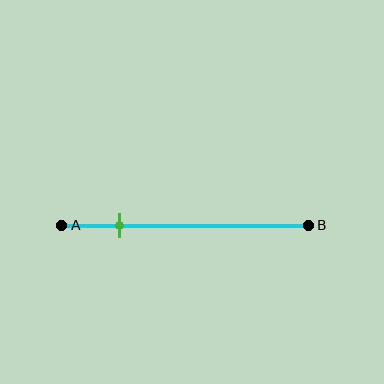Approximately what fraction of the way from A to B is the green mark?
The green mark is approximately 25% of the way from A to B.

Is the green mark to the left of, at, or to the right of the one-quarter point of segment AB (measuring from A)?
The green mark is approximately at the one-quarter point of segment AB.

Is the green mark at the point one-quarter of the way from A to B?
Yes, the mark is approximately at the one-quarter point.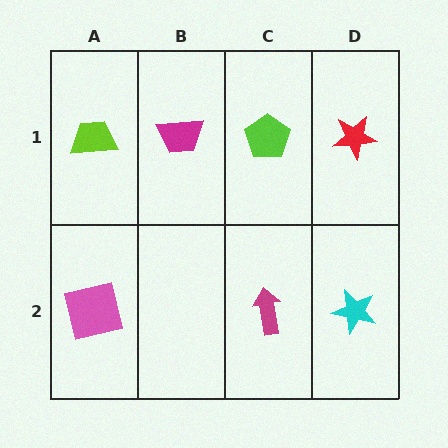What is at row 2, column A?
A pink square.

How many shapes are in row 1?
4 shapes.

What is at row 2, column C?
A magenta arrow.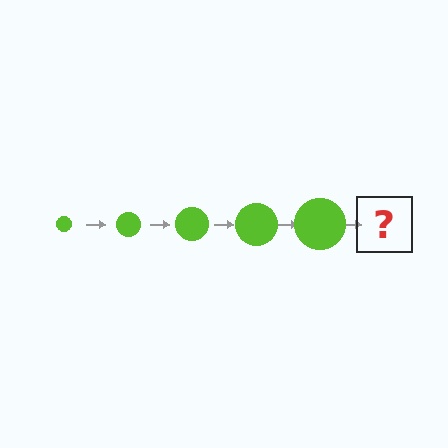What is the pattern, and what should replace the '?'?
The pattern is that the circle gets progressively larger each step. The '?' should be a lime circle, larger than the previous one.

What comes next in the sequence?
The next element should be a lime circle, larger than the previous one.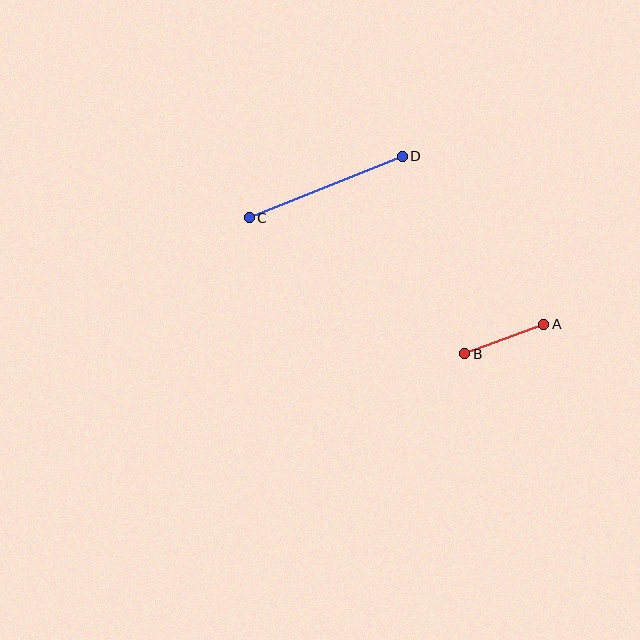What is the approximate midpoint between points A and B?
The midpoint is at approximately (504, 339) pixels.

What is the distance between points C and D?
The distance is approximately 165 pixels.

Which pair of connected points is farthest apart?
Points C and D are farthest apart.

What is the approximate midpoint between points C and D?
The midpoint is at approximately (326, 187) pixels.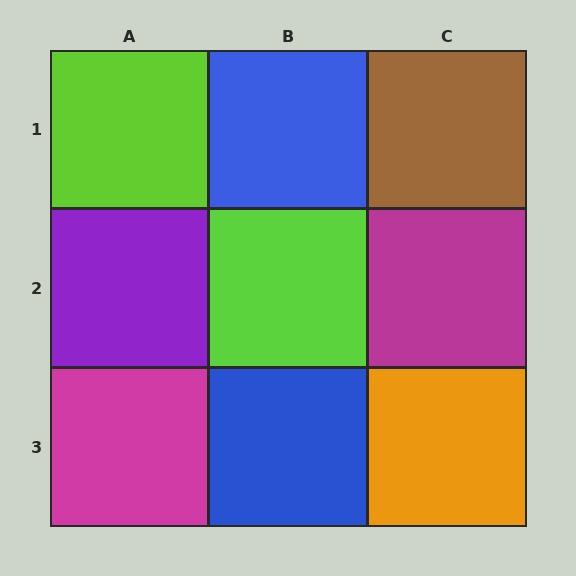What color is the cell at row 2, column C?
Magenta.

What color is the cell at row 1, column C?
Brown.